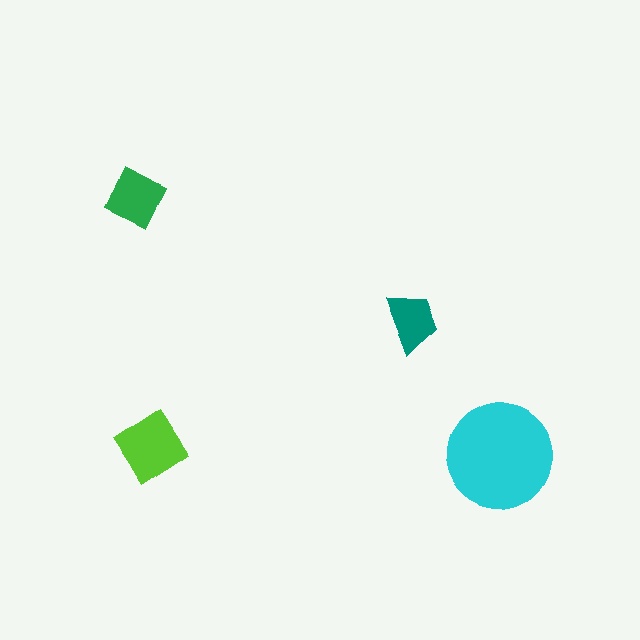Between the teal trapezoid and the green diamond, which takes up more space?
The green diamond.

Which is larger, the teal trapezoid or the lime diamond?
The lime diamond.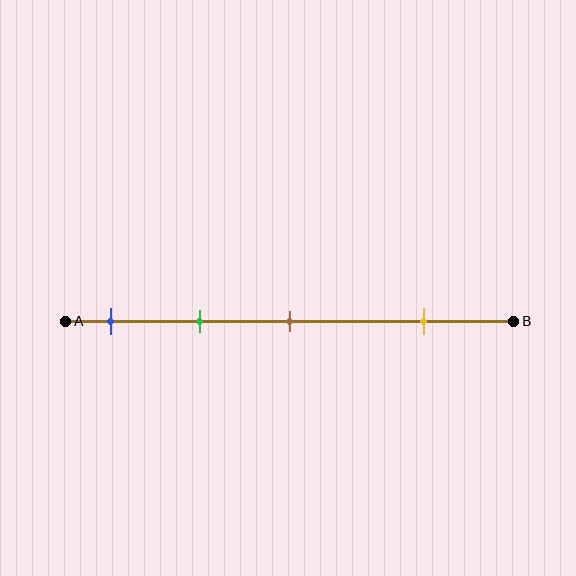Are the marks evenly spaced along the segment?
No, the marks are not evenly spaced.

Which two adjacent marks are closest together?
The blue and green marks are the closest adjacent pair.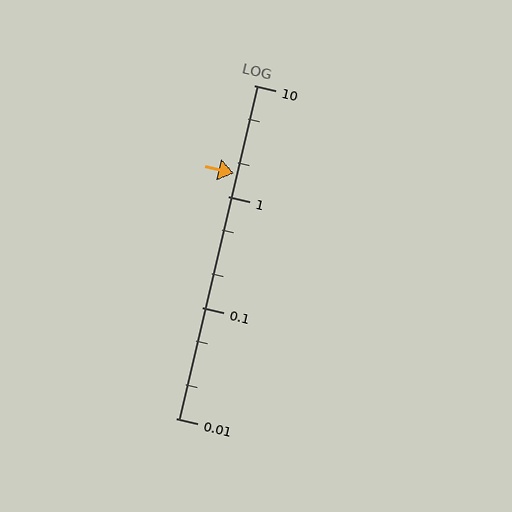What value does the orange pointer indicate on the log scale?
The pointer indicates approximately 1.6.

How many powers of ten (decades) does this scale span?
The scale spans 3 decades, from 0.01 to 10.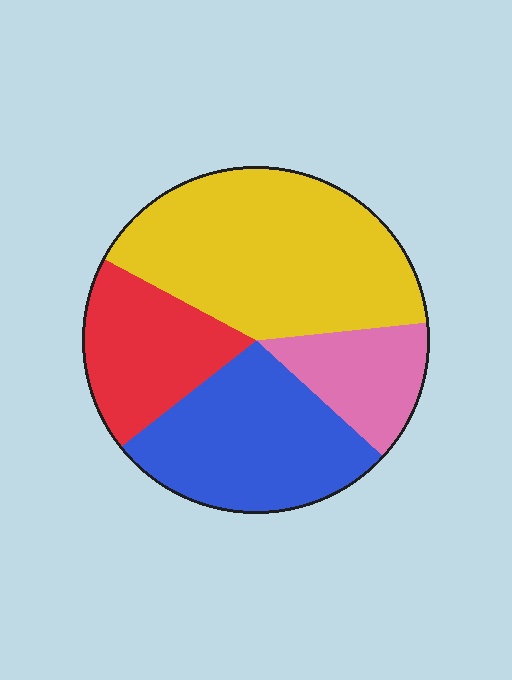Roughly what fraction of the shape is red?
Red takes up about one fifth (1/5) of the shape.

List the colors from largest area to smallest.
From largest to smallest: yellow, blue, red, pink.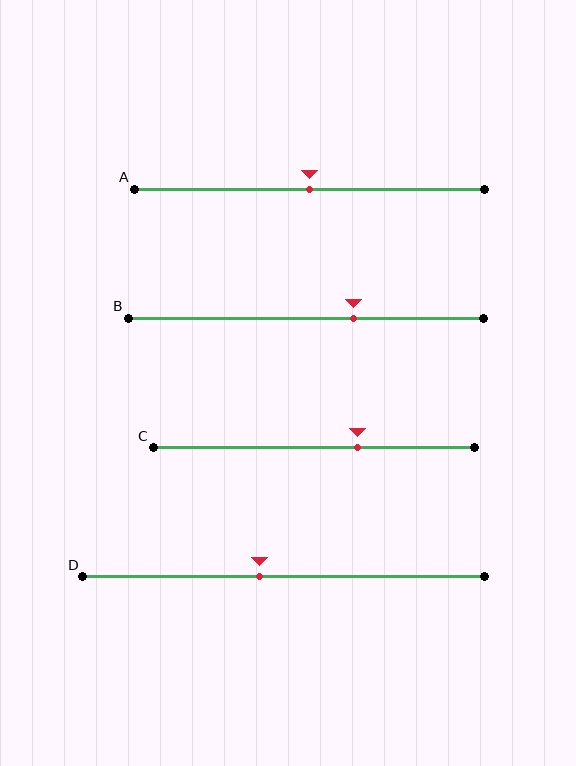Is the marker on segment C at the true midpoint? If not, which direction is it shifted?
No, the marker on segment C is shifted to the right by about 14% of the segment length.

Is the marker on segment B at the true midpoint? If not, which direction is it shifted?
No, the marker on segment B is shifted to the right by about 14% of the segment length.